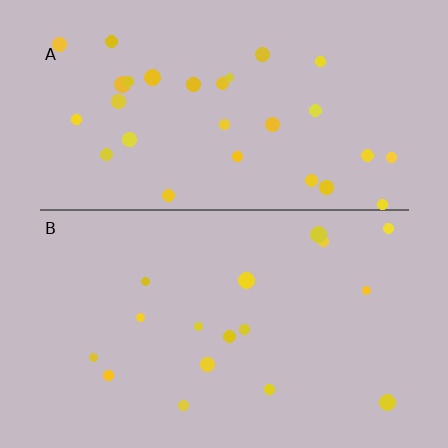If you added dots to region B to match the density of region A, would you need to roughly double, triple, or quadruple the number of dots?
Approximately double.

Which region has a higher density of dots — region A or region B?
A (the top).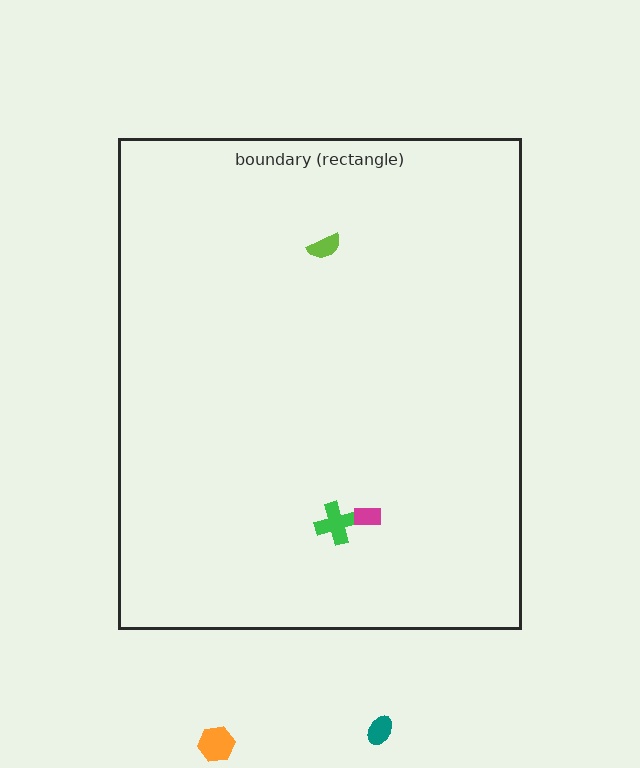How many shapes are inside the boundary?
3 inside, 2 outside.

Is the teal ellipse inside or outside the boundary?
Outside.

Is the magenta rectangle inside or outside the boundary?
Inside.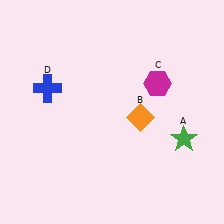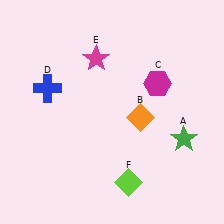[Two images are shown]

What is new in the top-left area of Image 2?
A magenta star (E) was added in the top-left area of Image 2.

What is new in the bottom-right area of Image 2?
A lime diamond (F) was added in the bottom-right area of Image 2.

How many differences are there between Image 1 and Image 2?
There are 2 differences between the two images.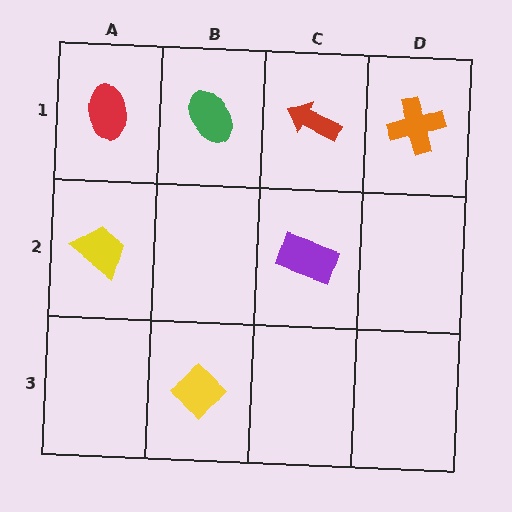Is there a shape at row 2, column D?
No, that cell is empty.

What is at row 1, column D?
An orange cross.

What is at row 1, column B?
A green ellipse.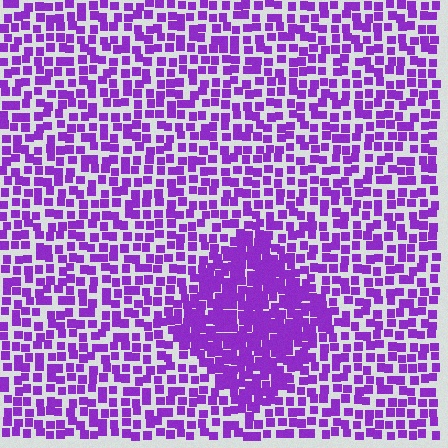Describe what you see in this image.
The image contains small purple elements arranged at two different densities. A diamond-shaped region is visible where the elements are more densely packed than the surrounding area.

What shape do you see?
I see a diamond.